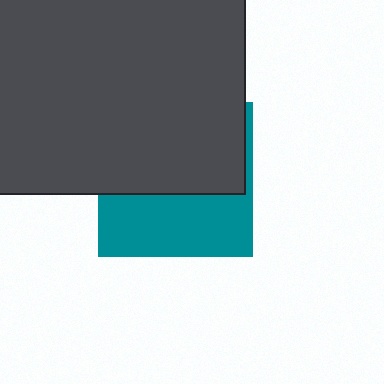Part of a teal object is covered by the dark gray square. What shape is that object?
It is a square.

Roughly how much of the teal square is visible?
A small part of it is visible (roughly 43%).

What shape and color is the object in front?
The object in front is a dark gray square.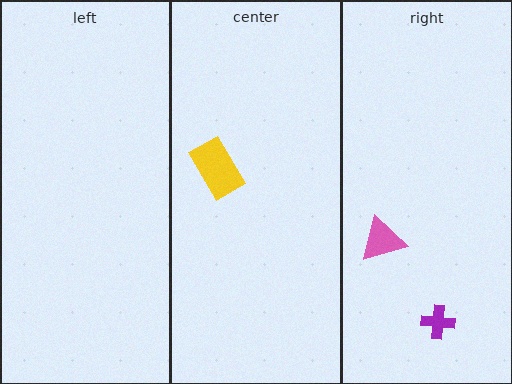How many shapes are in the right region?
2.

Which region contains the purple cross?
The right region.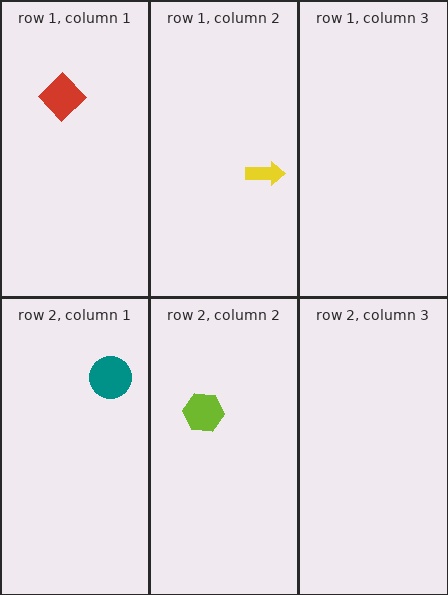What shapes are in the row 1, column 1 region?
The red diamond.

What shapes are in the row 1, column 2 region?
The yellow arrow.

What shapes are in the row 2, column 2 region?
The lime hexagon.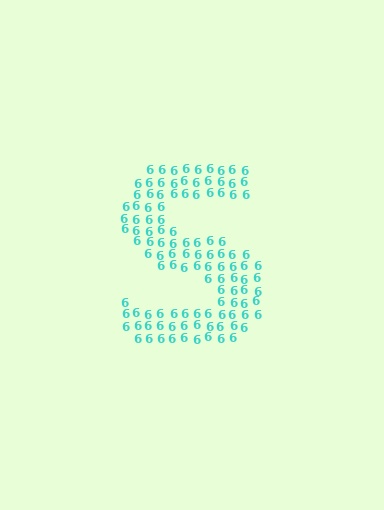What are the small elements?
The small elements are digit 6's.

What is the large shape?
The large shape is the letter S.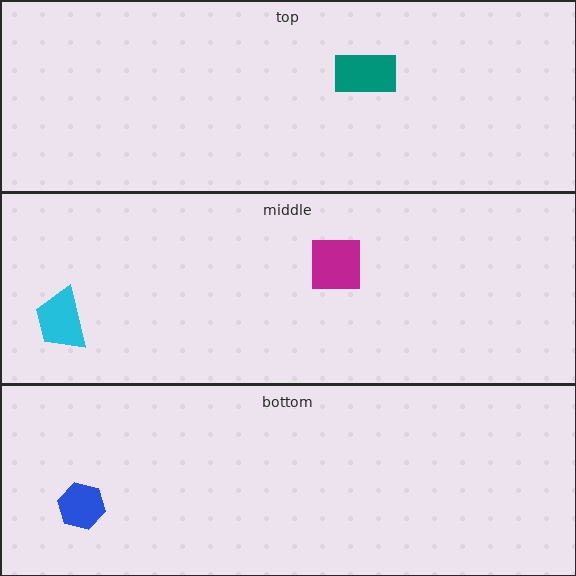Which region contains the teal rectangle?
The top region.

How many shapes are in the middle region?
2.